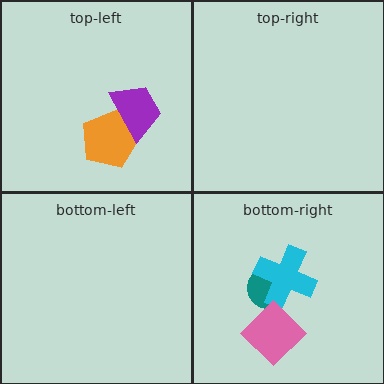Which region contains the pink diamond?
The bottom-right region.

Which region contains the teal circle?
The bottom-right region.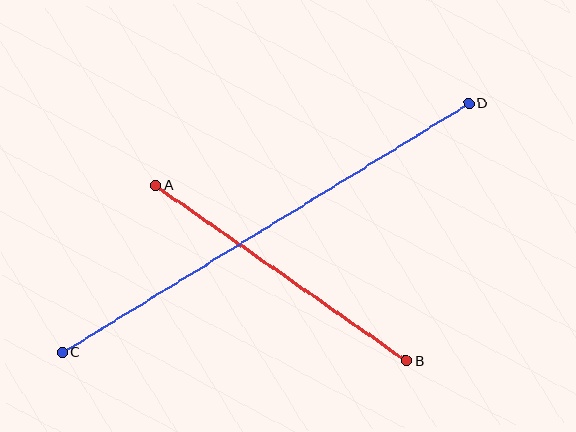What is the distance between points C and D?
The distance is approximately 477 pixels.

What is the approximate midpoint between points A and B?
The midpoint is at approximately (281, 273) pixels.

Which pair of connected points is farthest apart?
Points C and D are farthest apart.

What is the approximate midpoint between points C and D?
The midpoint is at approximately (266, 228) pixels.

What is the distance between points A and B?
The distance is approximately 306 pixels.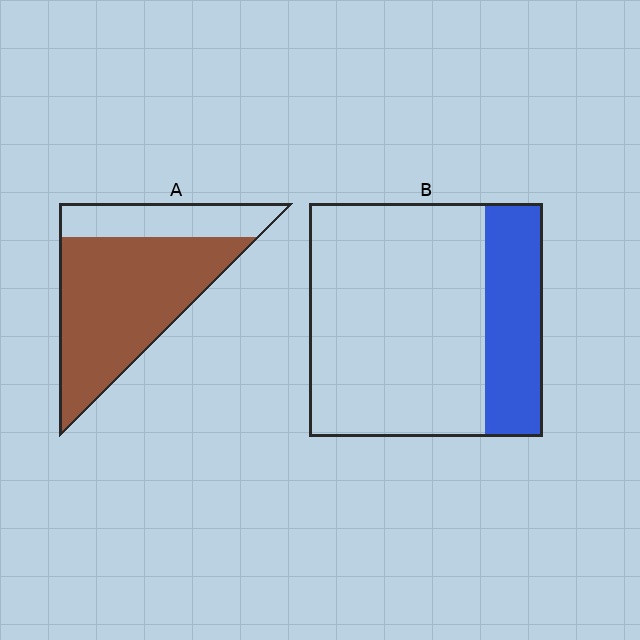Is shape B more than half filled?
No.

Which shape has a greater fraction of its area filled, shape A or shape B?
Shape A.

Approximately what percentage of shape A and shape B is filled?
A is approximately 75% and B is approximately 25%.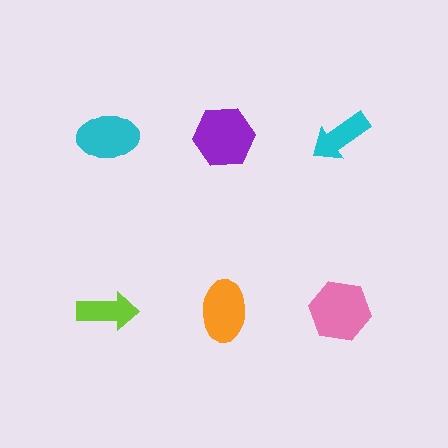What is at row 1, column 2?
A purple hexagon.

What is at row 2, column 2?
An orange ellipse.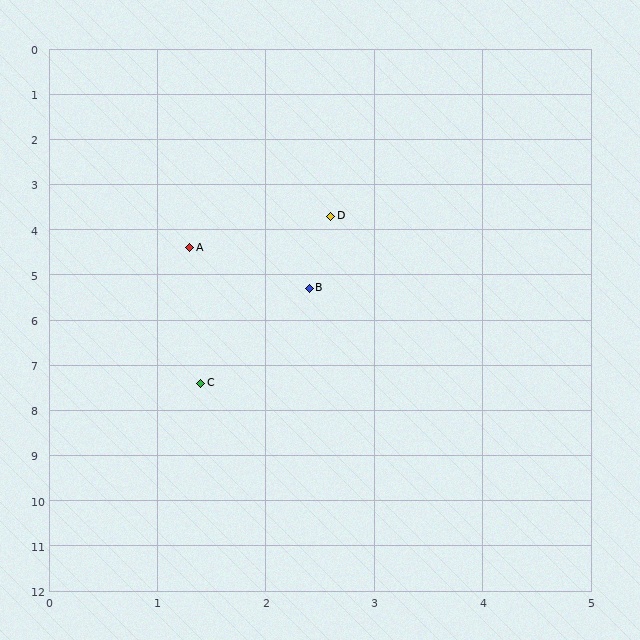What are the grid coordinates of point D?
Point D is at approximately (2.6, 3.7).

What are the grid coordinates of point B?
Point B is at approximately (2.4, 5.3).